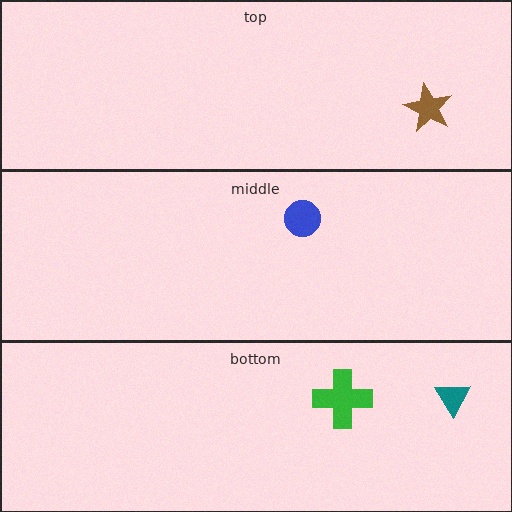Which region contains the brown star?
The top region.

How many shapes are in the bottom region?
2.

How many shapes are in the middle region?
1.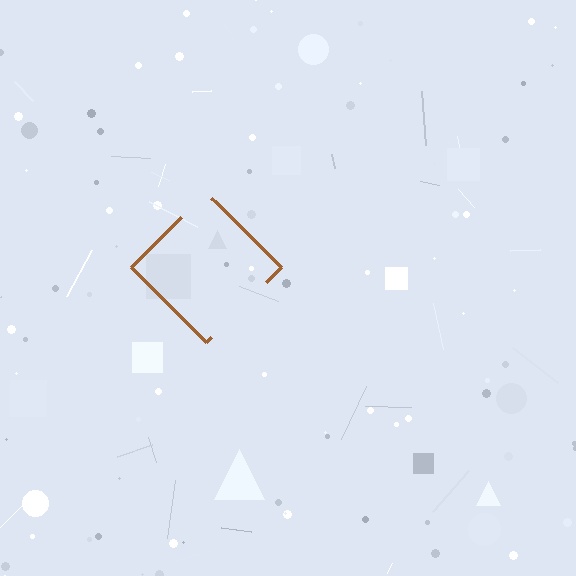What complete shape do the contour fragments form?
The contour fragments form a diamond.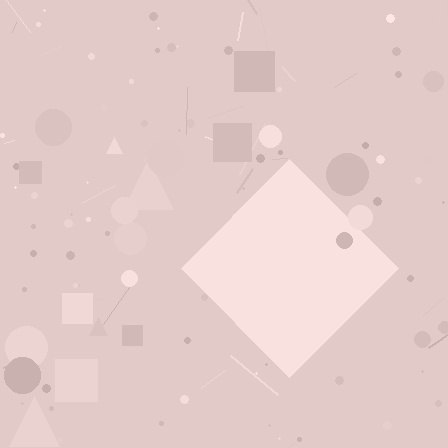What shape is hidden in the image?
A diamond is hidden in the image.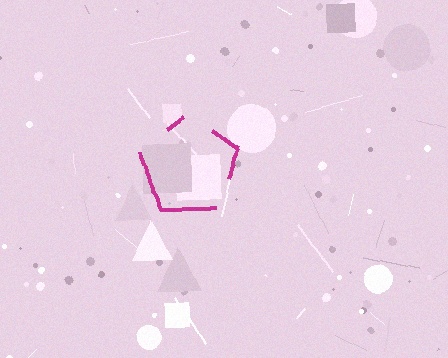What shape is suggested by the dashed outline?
The dashed outline suggests a pentagon.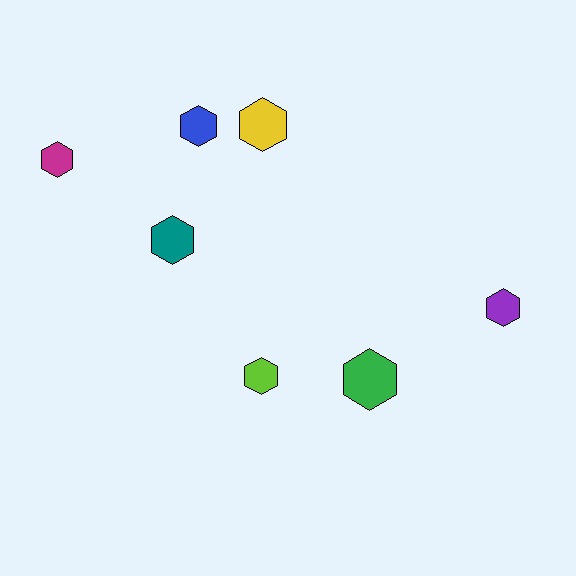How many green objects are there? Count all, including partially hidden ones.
There is 1 green object.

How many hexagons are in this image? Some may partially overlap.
There are 7 hexagons.